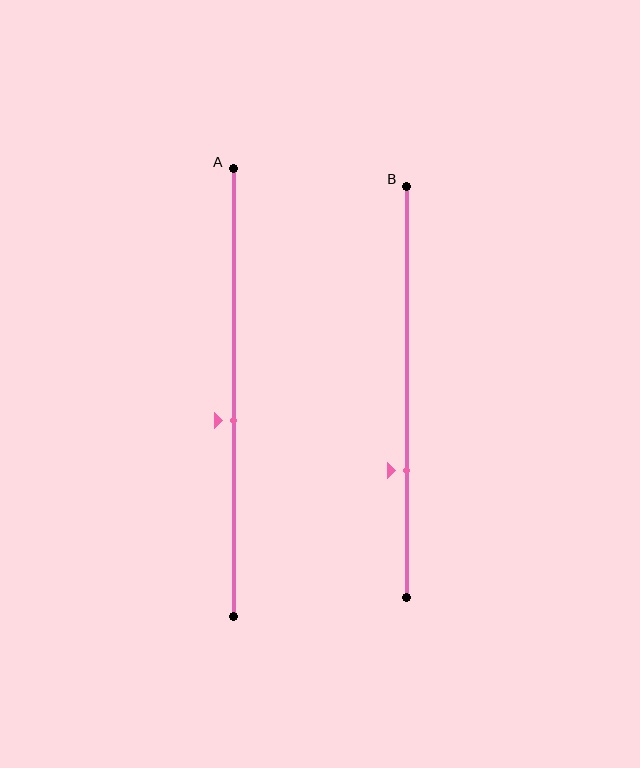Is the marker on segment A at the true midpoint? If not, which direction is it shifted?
No, the marker on segment A is shifted downward by about 6% of the segment length.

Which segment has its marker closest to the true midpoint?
Segment A has its marker closest to the true midpoint.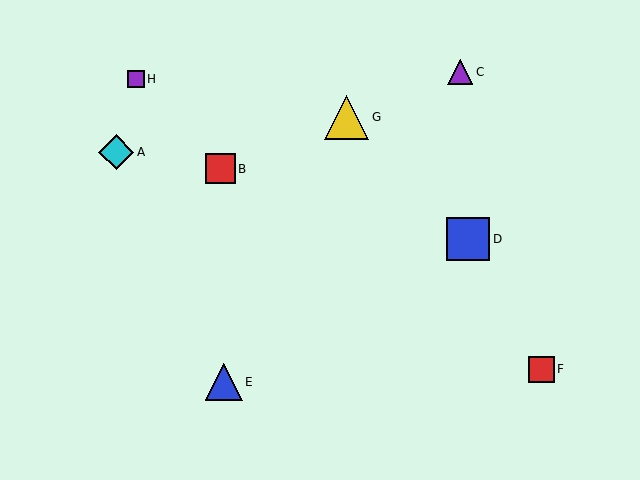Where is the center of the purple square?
The center of the purple square is at (136, 79).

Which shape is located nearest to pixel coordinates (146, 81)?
The purple square (labeled H) at (136, 79) is nearest to that location.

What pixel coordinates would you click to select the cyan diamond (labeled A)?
Click at (116, 152) to select the cyan diamond A.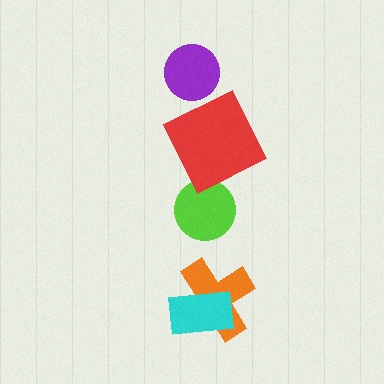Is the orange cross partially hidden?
Yes, it is partially covered by another shape.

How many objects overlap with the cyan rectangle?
1 object overlaps with the cyan rectangle.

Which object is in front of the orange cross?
The cyan rectangle is in front of the orange cross.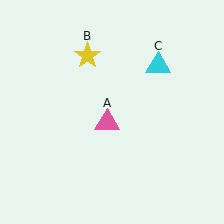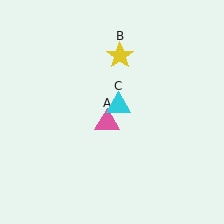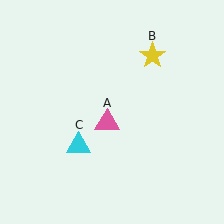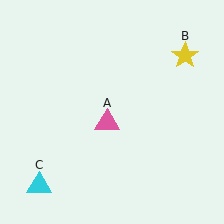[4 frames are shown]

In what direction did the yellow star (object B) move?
The yellow star (object B) moved right.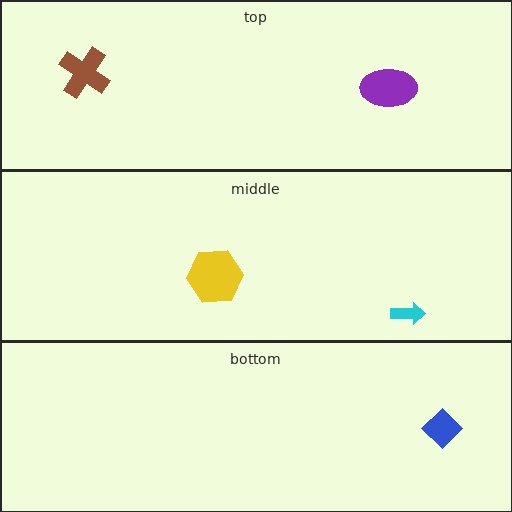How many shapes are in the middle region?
2.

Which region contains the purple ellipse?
The top region.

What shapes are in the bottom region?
The blue diamond.